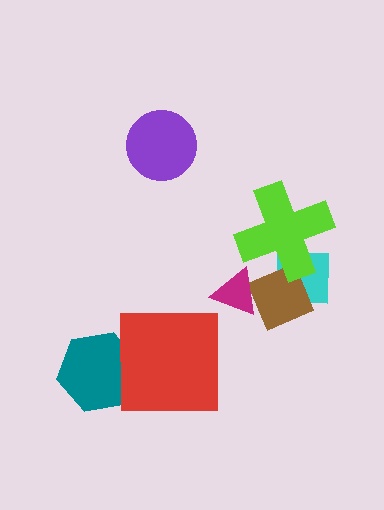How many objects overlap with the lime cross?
2 objects overlap with the lime cross.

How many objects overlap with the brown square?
3 objects overlap with the brown square.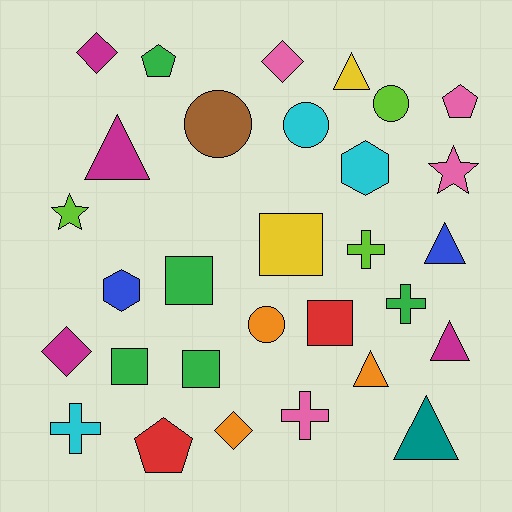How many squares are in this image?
There are 5 squares.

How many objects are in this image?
There are 30 objects.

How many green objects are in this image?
There are 5 green objects.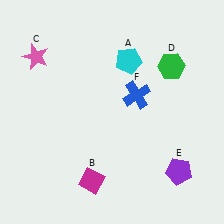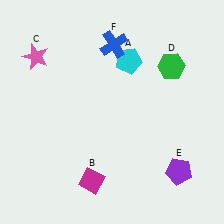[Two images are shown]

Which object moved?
The blue cross (F) moved up.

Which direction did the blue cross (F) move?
The blue cross (F) moved up.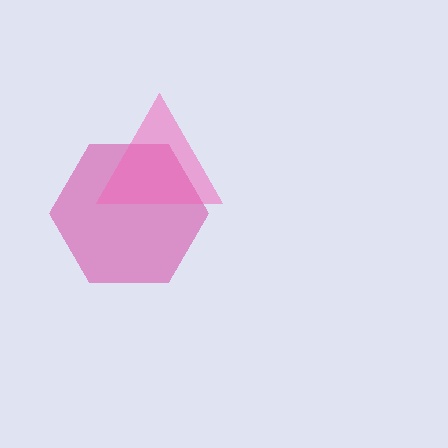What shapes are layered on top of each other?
The layered shapes are: a magenta hexagon, a pink triangle.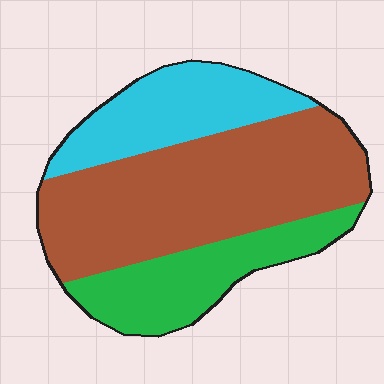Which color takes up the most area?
Brown, at roughly 55%.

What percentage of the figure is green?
Green covers around 25% of the figure.